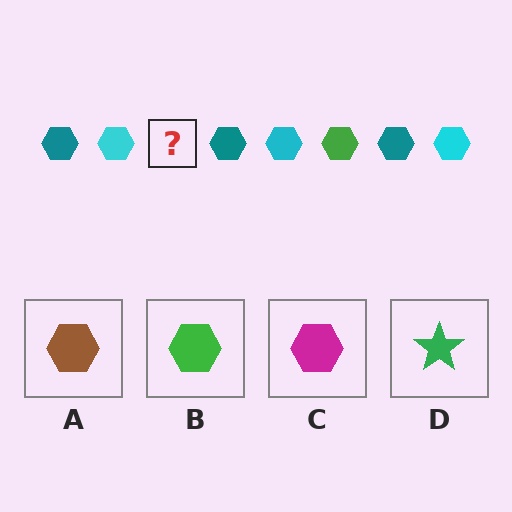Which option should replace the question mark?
Option B.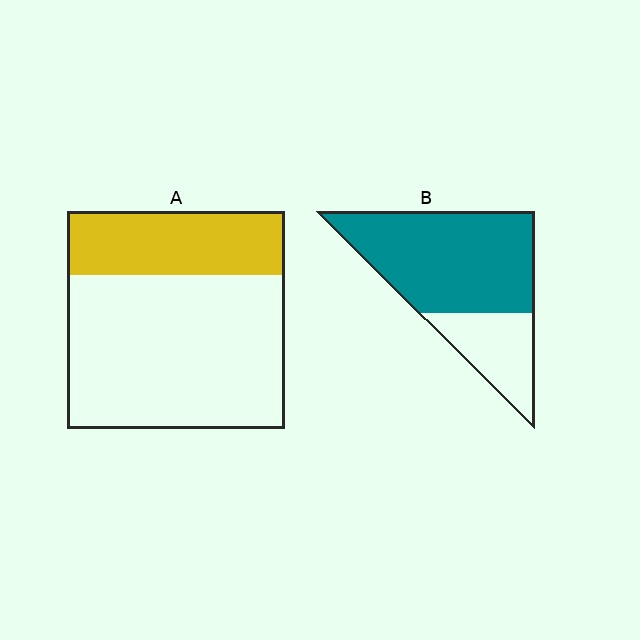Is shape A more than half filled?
No.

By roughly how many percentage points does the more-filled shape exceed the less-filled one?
By roughly 40 percentage points (B over A).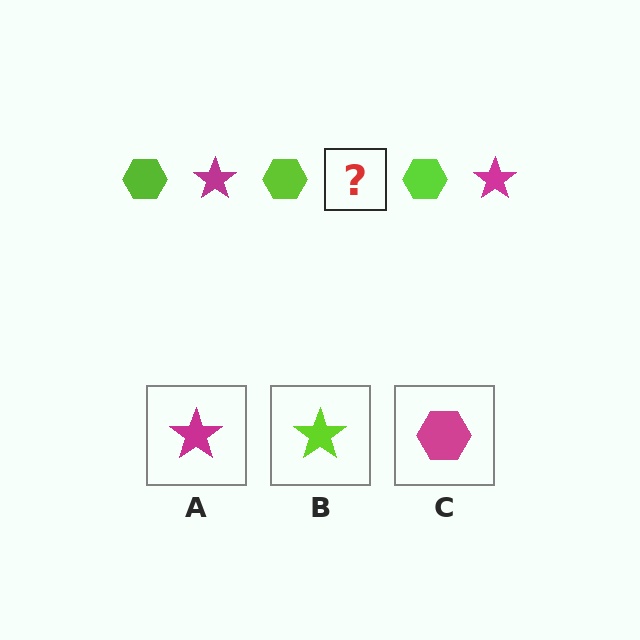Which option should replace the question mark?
Option A.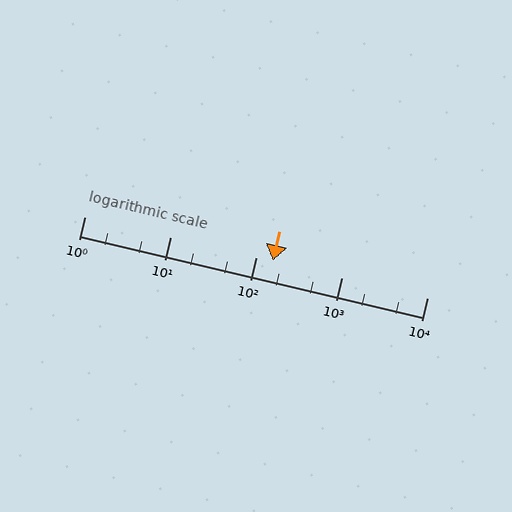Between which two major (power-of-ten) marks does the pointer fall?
The pointer is between 100 and 1000.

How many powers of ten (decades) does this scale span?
The scale spans 4 decades, from 1 to 10000.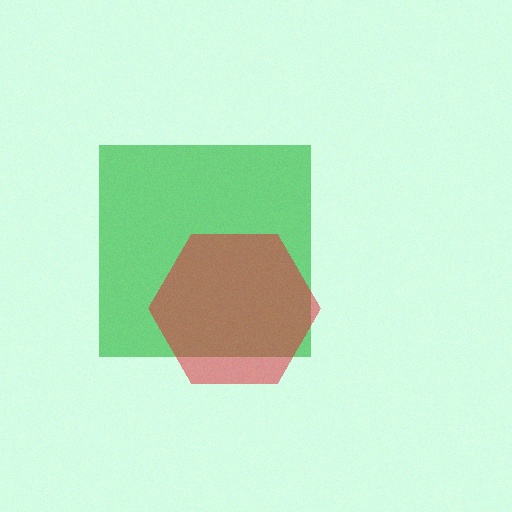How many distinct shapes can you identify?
There are 2 distinct shapes: a green square, a red hexagon.